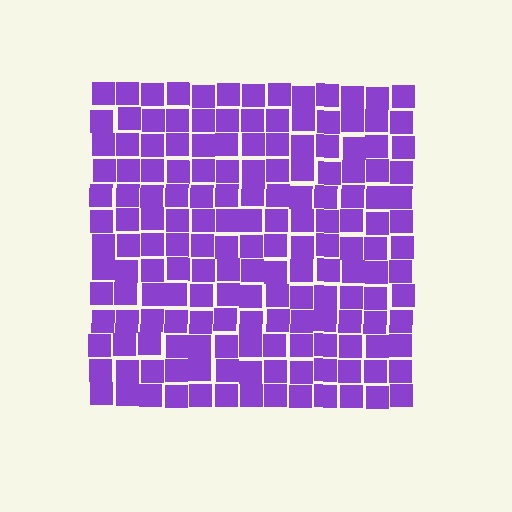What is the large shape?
The large shape is a square.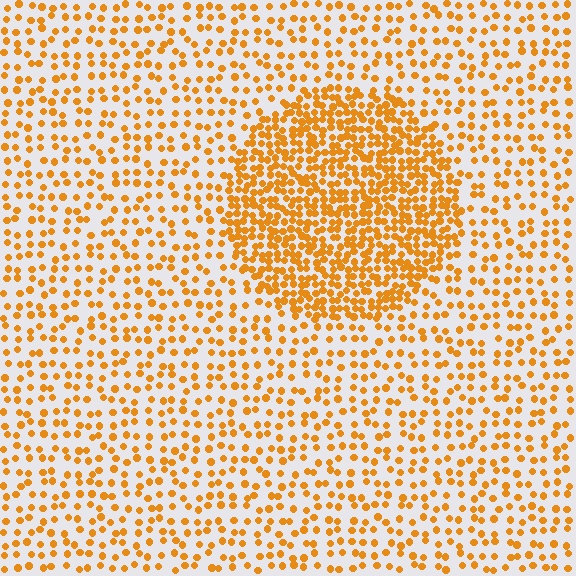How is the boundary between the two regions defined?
The boundary is defined by a change in element density (approximately 2.3x ratio). All elements are the same color, size, and shape.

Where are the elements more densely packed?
The elements are more densely packed inside the circle boundary.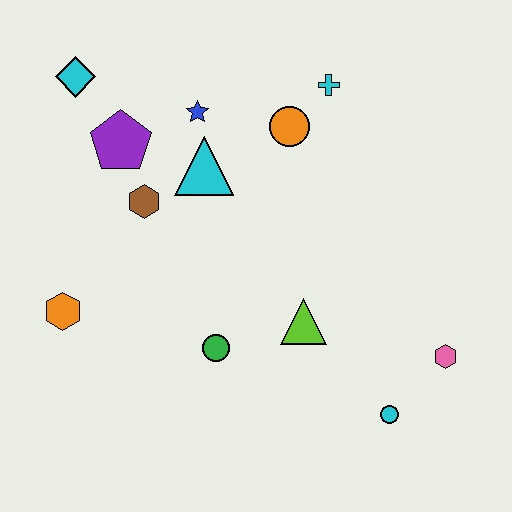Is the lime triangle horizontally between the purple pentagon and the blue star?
No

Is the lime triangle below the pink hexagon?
No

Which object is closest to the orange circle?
The cyan cross is closest to the orange circle.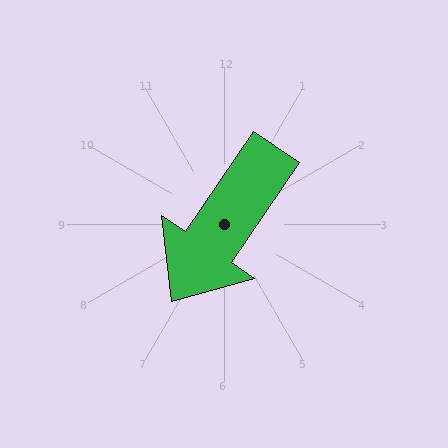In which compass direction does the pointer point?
Southwest.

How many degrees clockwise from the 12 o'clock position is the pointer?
Approximately 214 degrees.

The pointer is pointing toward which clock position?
Roughly 7 o'clock.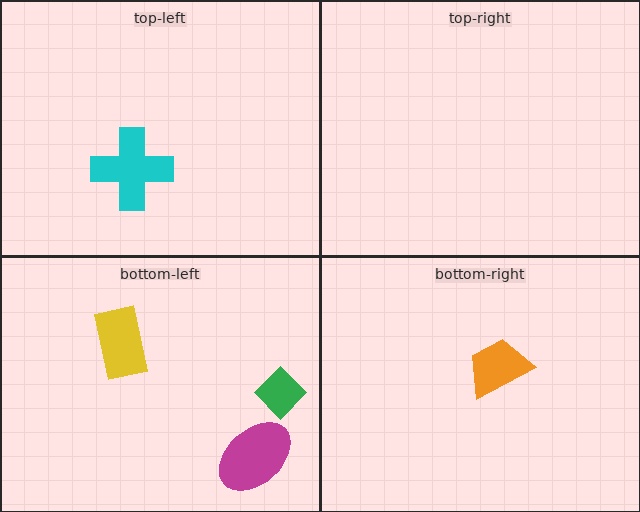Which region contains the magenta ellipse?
The bottom-left region.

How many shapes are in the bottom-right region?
1.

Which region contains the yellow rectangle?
The bottom-left region.